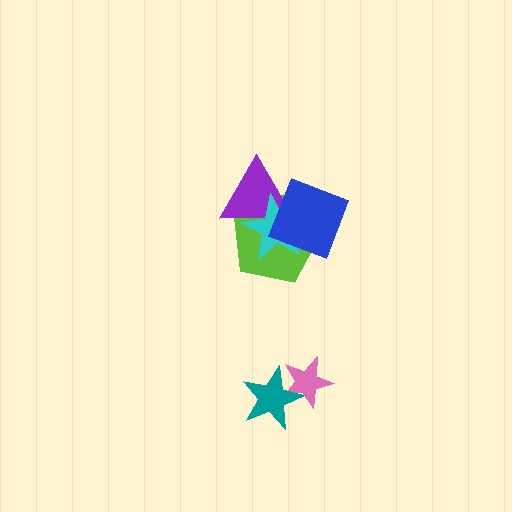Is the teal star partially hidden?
No, no other shape covers it.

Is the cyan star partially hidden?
Yes, it is partially covered by another shape.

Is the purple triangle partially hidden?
Yes, it is partially covered by another shape.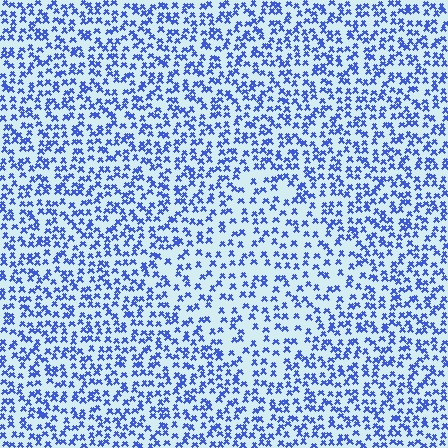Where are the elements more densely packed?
The elements are more densely packed outside the diamond boundary.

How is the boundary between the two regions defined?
The boundary is defined by a change in element density (approximately 1.6x ratio). All elements are the same color, size, and shape.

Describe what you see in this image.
The image contains small blue elements arranged at two different densities. A diamond-shaped region is visible where the elements are less densely packed than the surrounding area.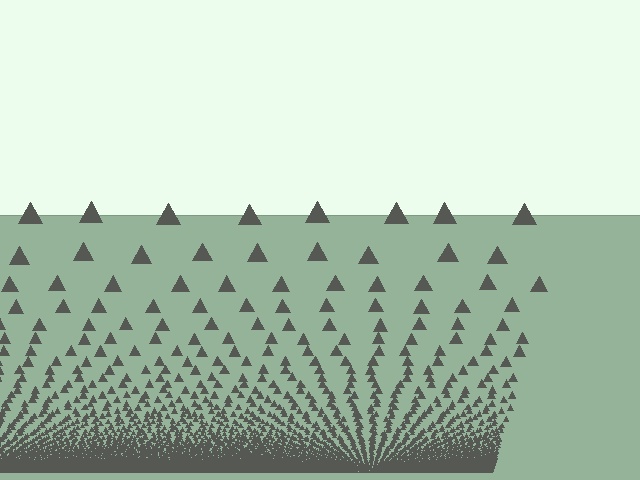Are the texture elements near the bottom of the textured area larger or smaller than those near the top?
Smaller. The gradient is inverted — elements near the bottom are smaller and denser.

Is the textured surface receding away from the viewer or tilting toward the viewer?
The surface appears to tilt toward the viewer. Texture elements get larger and sparser toward the top.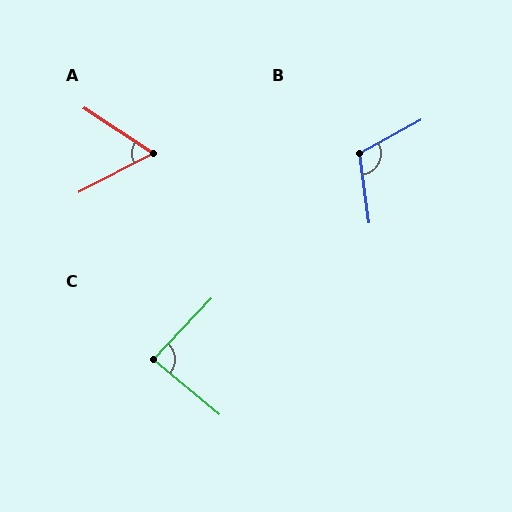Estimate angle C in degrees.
Approximately 86 degrees.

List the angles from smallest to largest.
A (60°), C (86°), B (111°).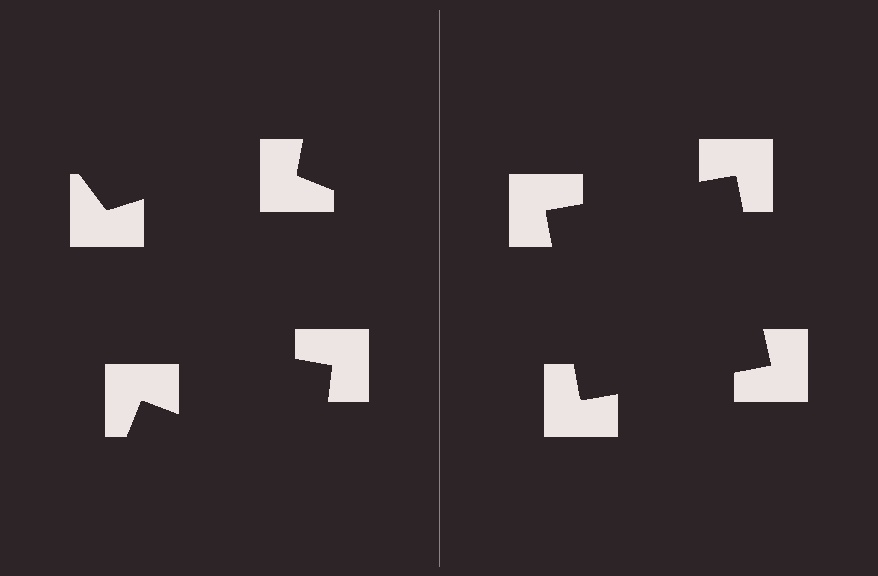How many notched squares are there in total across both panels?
8 — 4 on each side.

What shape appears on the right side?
An illusory square.